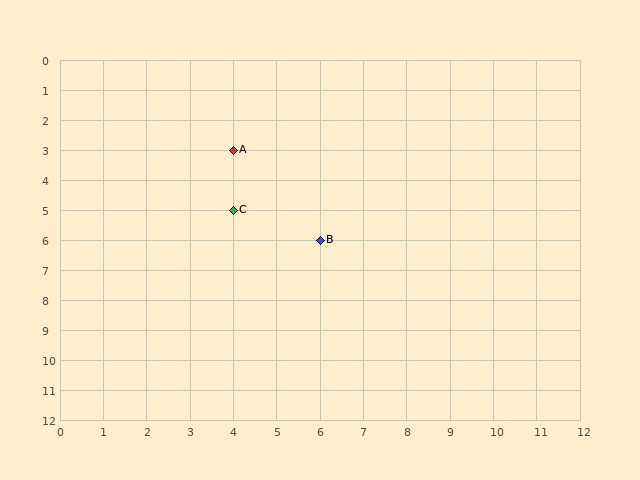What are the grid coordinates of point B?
Point B is at grid coordinates (6, 6).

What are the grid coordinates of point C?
Point C is at grid coordinates (4, 5).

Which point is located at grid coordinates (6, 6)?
Point B is at (6, 6).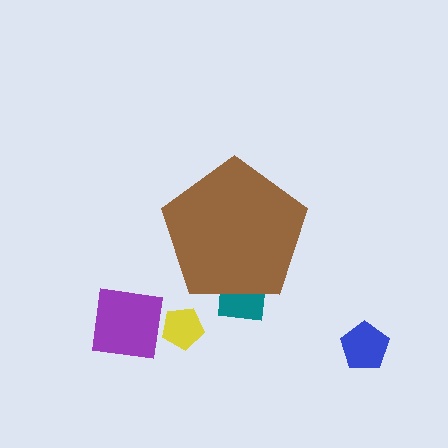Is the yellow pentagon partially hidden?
No, the yellow pentagon is fully visible.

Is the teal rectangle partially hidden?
Yes, the teal rectangle is partially hidden behind the brown pentagon.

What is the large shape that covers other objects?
A brown pentagon.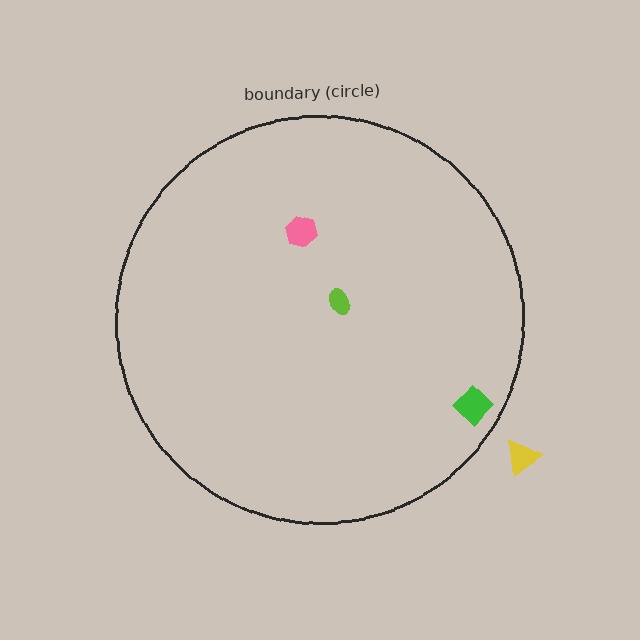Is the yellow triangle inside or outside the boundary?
Outside.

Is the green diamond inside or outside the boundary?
Inside.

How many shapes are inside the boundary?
3 inside, 1 outside.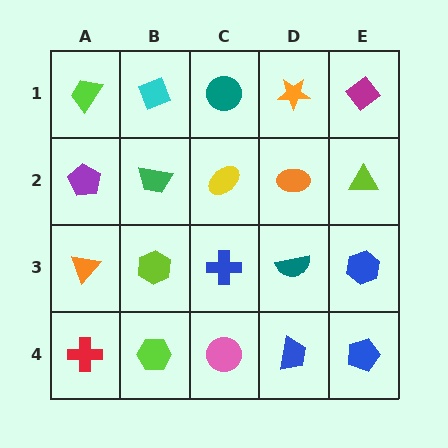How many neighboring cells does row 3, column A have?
3.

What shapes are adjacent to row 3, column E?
A lime triangle (row 2, column E), a blue pentagon (row 4, column E), a teal semicircle (row 3, column D).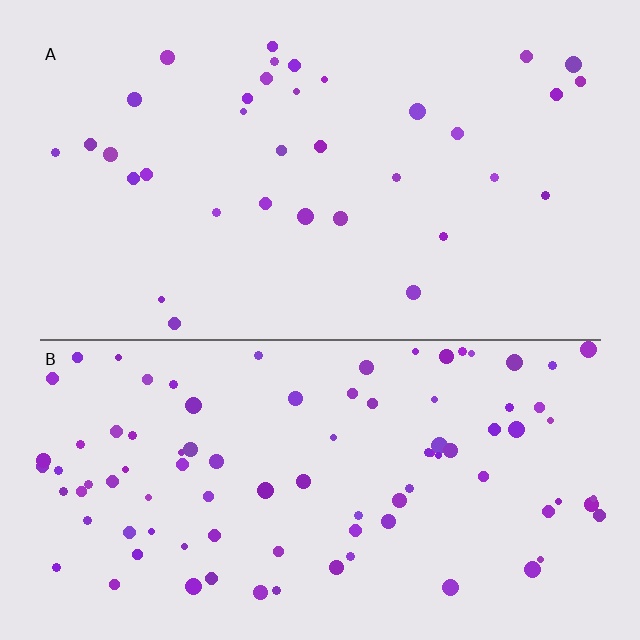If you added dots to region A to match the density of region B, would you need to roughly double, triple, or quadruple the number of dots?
Approximately triple.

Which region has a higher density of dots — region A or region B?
B (the bottom).